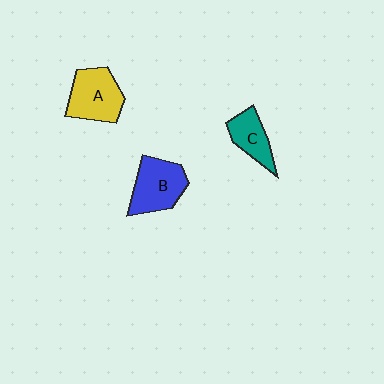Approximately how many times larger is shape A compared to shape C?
Approximately 1.4 times.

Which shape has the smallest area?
Shape C (teal).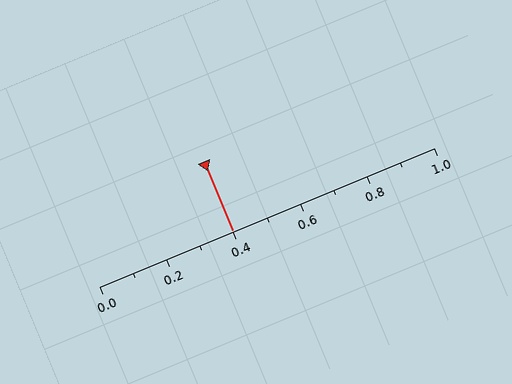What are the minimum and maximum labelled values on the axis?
The axis runs from 0.0 to 1.0.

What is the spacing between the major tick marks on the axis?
The major ticks are spaced 0.2 apart.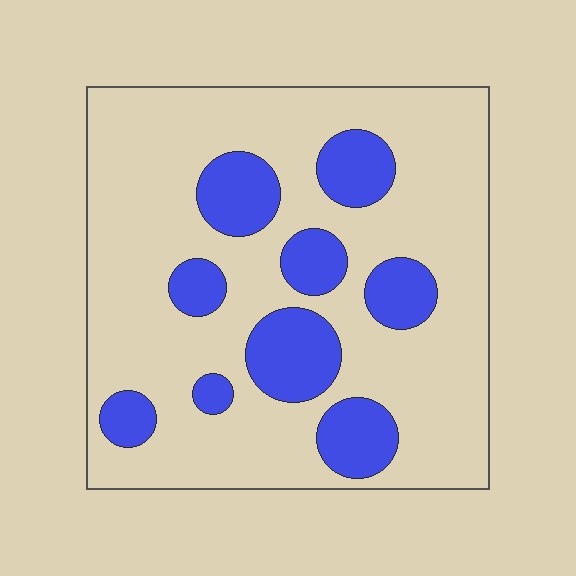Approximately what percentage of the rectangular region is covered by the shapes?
Approximately 25%.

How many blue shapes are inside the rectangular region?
9.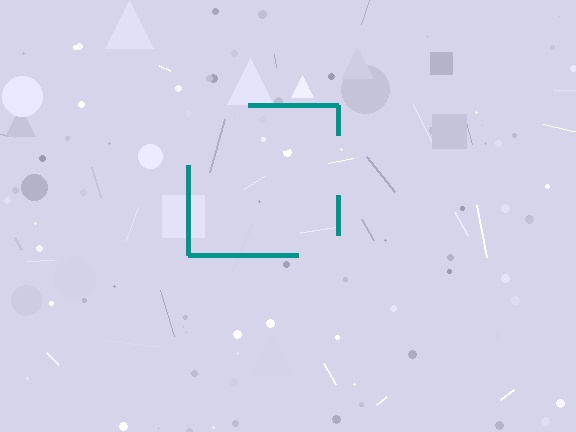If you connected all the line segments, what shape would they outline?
They would outline a square.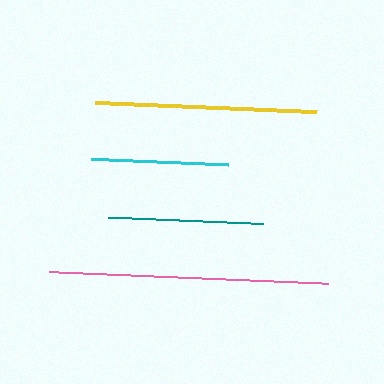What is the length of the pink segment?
The pink segment is approximately 281 pixels long.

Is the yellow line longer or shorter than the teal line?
The yellow line is longer than the teal line.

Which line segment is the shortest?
The cyan line is the shortest at approximately 137 pixels.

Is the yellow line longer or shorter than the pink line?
The pink line is longer than the yellow line.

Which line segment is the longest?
The pink line is the longest at approximately 281 pixels.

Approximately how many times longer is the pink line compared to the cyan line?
The pink line is approximately 2.1 times the length of the cyan line.